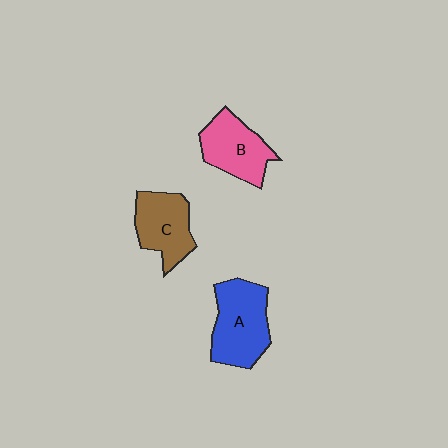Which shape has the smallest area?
Shape C (brown).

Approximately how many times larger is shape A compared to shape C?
Approximately 1.2 times.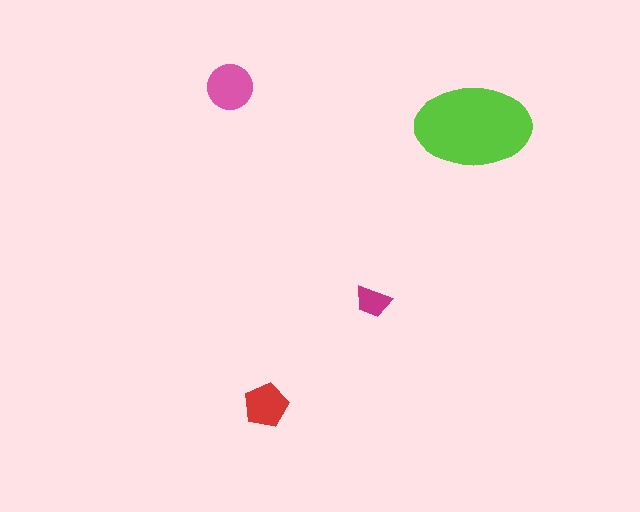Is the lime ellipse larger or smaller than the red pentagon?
Larger.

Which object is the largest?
The lime ellipse.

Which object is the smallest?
The magenta trapezoid.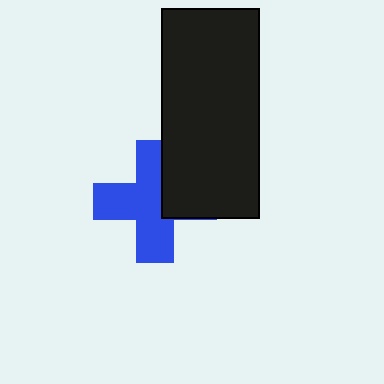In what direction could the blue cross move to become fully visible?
The blue cross could move left. That would shift it out from behind the black rectangle entirely.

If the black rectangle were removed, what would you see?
You would see the complete blue cross.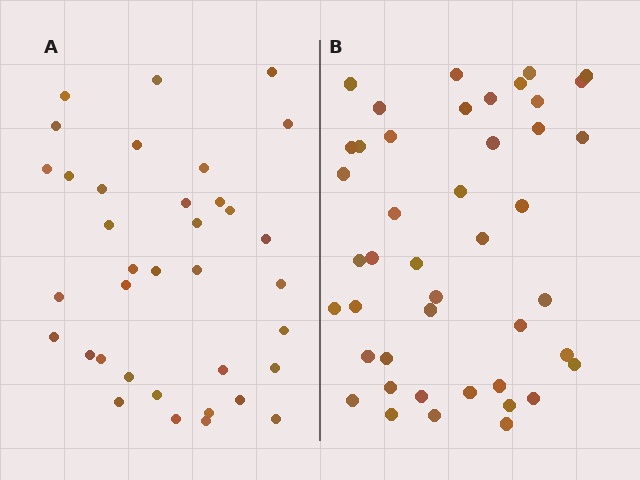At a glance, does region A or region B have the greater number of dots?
Region B (the right region) has more dots.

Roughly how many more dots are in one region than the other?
Region B has roughly 8 or so more dots than region A.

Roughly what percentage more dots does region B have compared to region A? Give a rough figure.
About 20% more.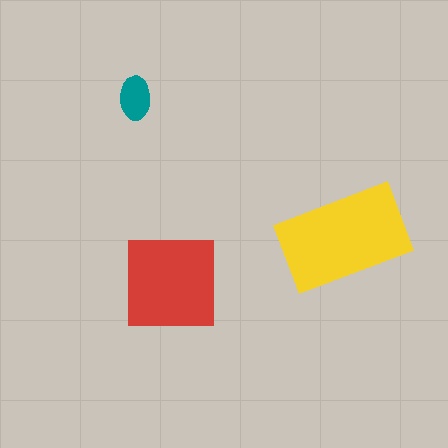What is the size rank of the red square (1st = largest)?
2nd.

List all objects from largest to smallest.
The yellow rectangle, the red square, the teal ellipse.